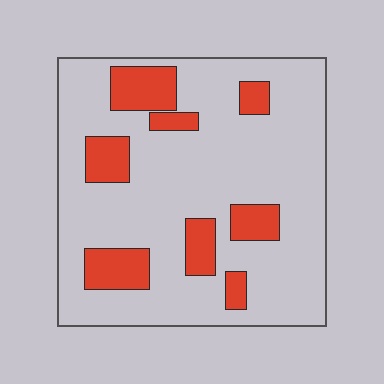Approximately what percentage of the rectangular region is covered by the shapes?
Approximately 20%.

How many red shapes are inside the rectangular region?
8.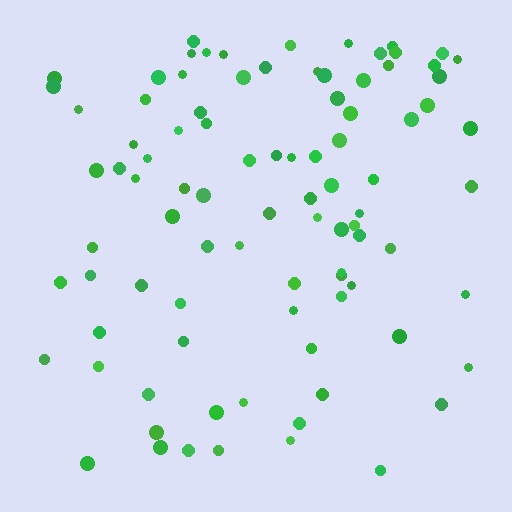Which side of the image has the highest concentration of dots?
The top.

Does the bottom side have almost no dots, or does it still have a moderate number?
Still a moderate number, just noticeably fewer than the top.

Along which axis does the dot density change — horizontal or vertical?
Vertical.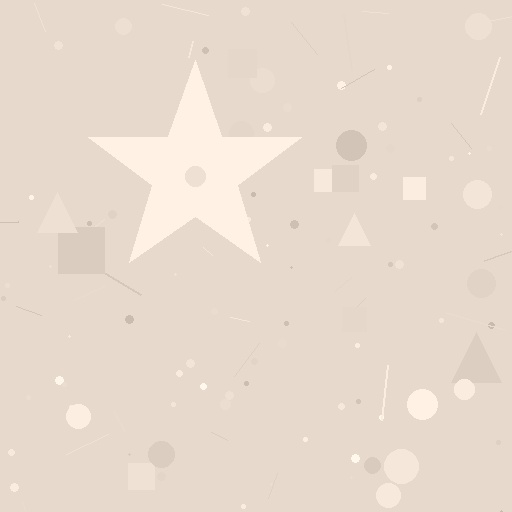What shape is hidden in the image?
A star is hidden in the image.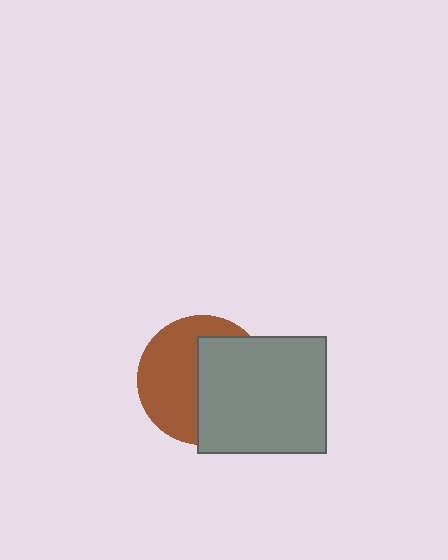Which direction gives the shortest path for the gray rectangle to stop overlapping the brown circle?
Moving right gives the shortest separation.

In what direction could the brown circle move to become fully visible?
The brown circle could move left. That would shift it out from behind the gray rectangle entirely.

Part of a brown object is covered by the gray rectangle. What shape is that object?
It is a circle.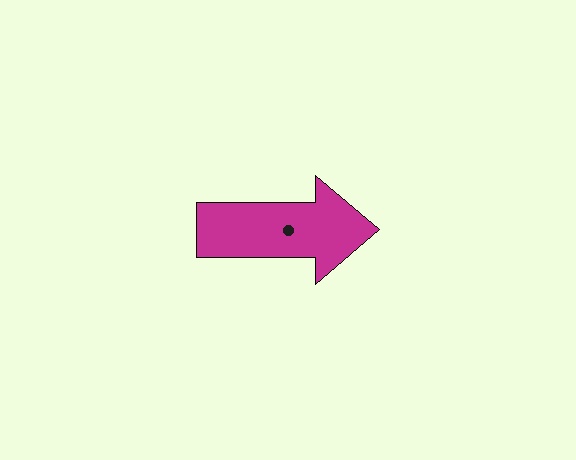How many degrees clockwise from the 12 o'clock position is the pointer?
Approximately 90 degrees.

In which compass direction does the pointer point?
East.